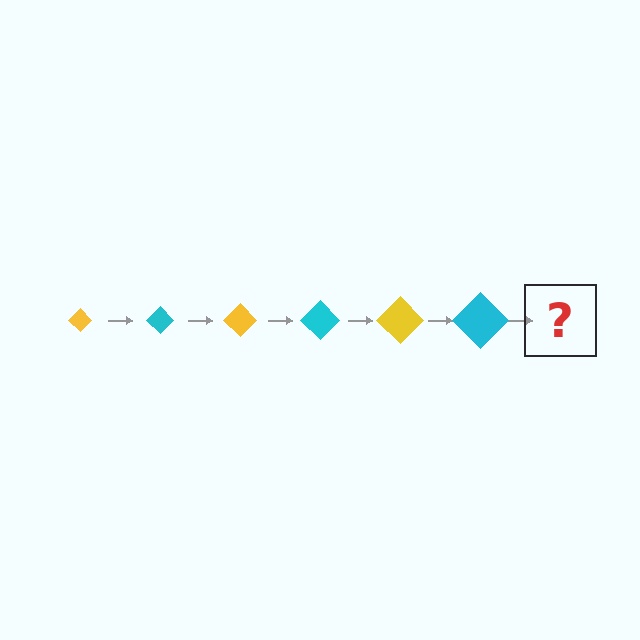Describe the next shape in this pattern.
It should be a yellow diamond, larger than the previous one.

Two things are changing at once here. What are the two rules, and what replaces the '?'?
The two rules are that the diamond grows larger each step and the color cycles through yellow and cyan. The '?' should be a yellow diamond, larger than the previous one.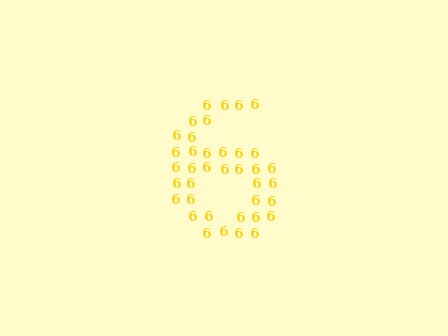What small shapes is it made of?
It is made of small digit 6's.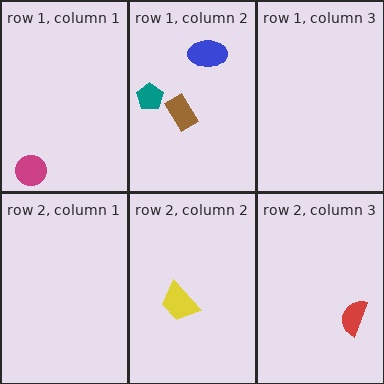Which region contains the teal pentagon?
The row 1, column 2 region.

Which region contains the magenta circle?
The row 1, column 1 region.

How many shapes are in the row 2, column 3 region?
1.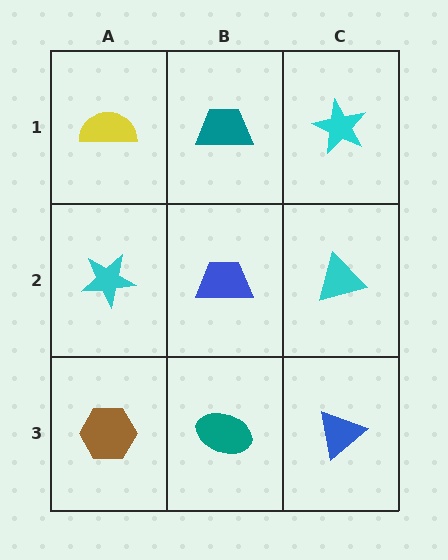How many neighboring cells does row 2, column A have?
3.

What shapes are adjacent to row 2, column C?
A cyan star (row 1, column C), a blue triangle (row 3, column C), a blue trapezoid (row 2, column B).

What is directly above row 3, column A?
A cyan star.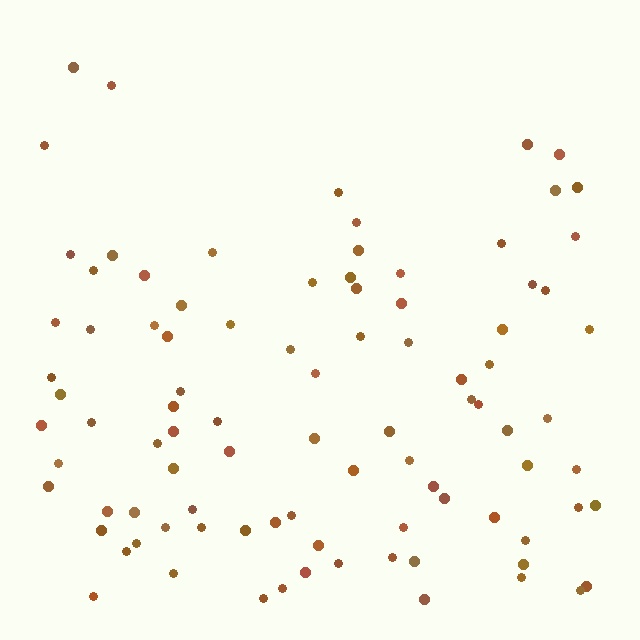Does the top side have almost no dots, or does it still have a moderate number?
Still a moderate number, just noticeably fewer than the bottom.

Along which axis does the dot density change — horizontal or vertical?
Vertical.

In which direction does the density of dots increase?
From top to bottom, with the bottom side densest.